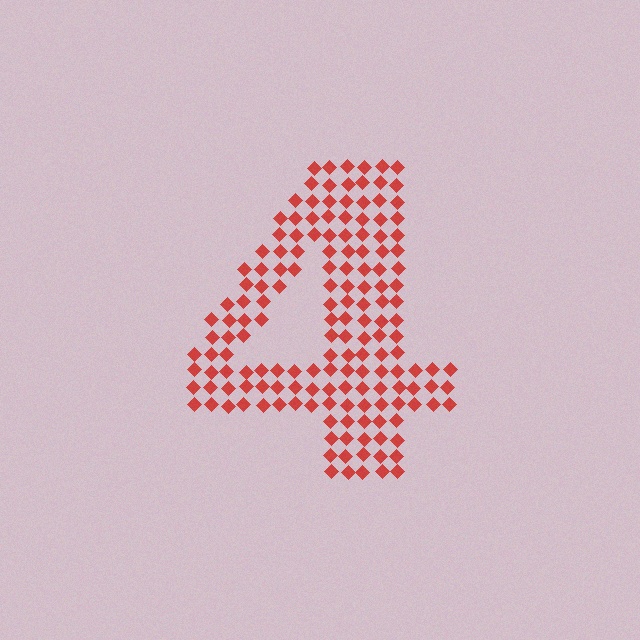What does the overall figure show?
The overall figure shows the digit 4.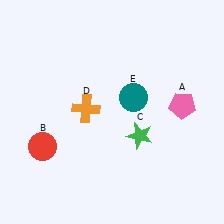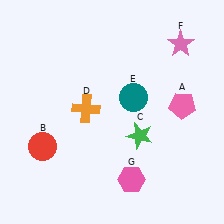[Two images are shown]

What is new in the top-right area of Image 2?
A pink star (F) was added in the top-right area of Image 2.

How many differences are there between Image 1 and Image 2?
There are 2 differences between the two images.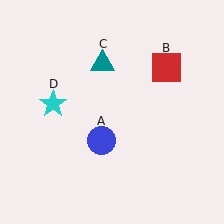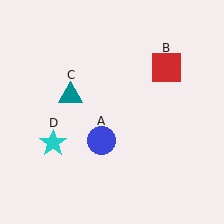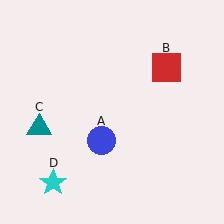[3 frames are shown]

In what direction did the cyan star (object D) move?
The cyan star (object D) moved down.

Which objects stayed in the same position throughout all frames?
Blue circle (object A) and red square (object B) remained stationary.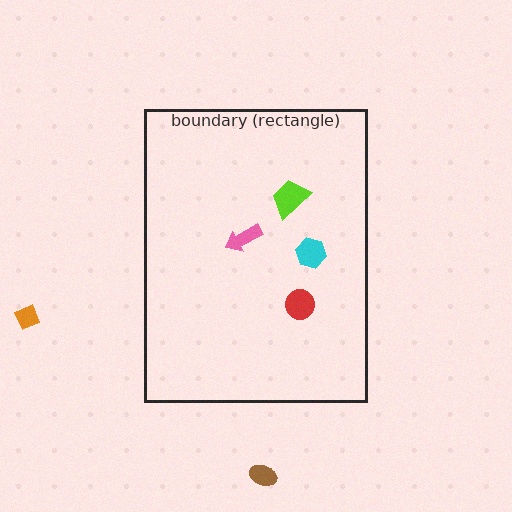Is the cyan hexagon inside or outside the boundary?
Inside.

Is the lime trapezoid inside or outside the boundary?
Inside.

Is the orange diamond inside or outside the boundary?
Outside.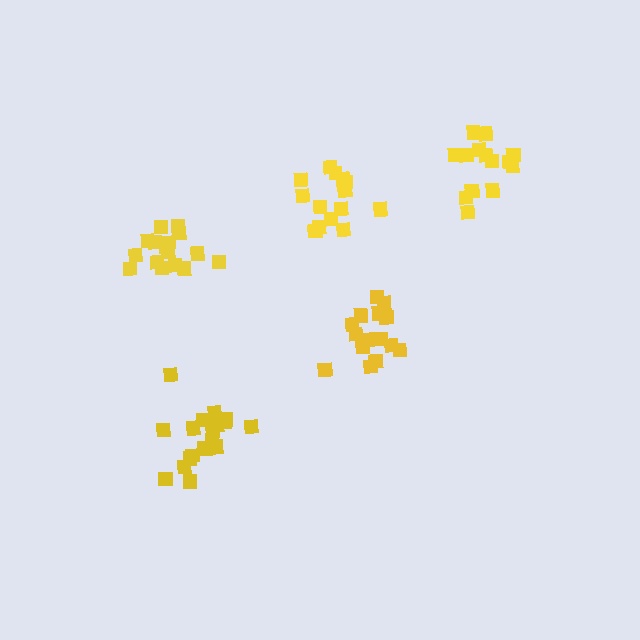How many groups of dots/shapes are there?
There are 5 groups.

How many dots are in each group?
Group 1: 18 dots, Group 2: 14 dots, Group 3: 15 dots, Group 4: 14 dots, Group 5: 16 dots (77 total).